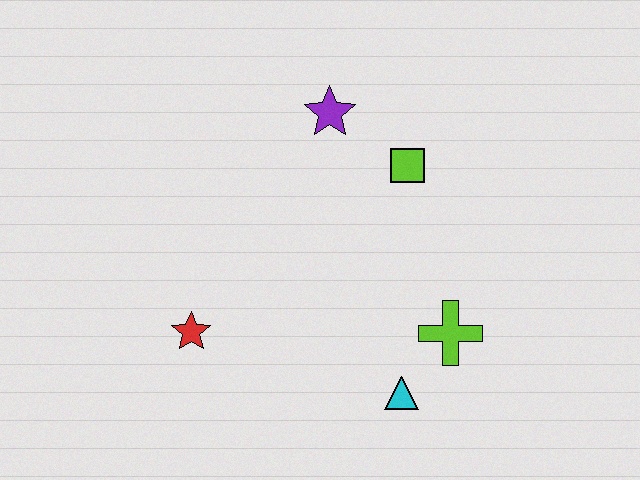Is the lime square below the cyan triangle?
No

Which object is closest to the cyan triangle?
The lime cross is closest to the cyan triangle.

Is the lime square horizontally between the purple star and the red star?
No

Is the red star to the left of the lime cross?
Yes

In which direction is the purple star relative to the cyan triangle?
The purple star is above the cyan triangle.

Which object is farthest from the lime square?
The red star is farthest from the lime square.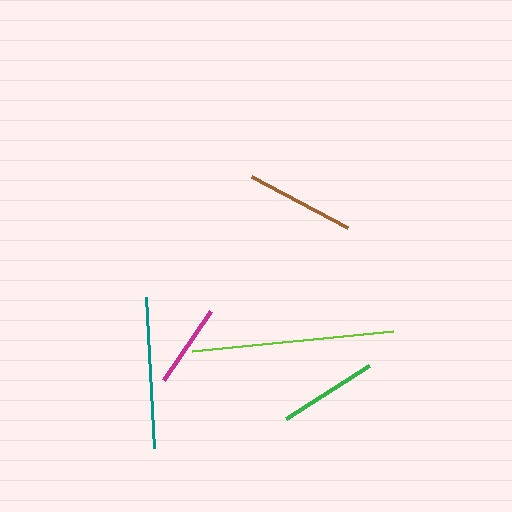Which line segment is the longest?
The lime line is the longest at approximately 202 pixels.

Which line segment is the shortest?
The magenta line is the shortest at approximately 84 pixels.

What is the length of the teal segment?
The teal segment is approximately 151 pixels long.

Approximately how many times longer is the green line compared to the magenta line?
The green line is approximately 1.2 times the length of the magenta line.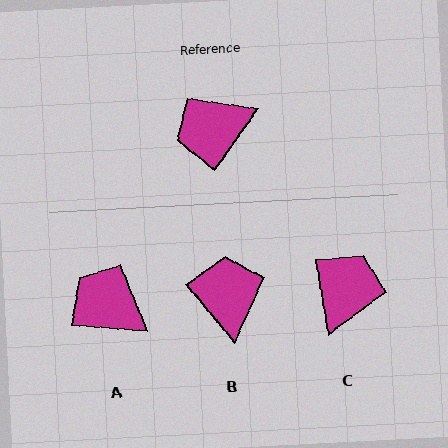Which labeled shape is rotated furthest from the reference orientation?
C, about 135 degrees away.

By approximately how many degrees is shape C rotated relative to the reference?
Approximately 135 degrees clockwise.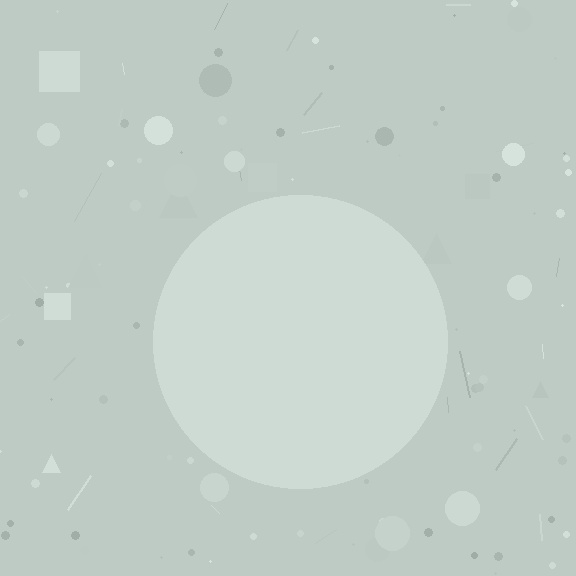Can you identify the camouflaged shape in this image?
The camouflaged shape is a circle.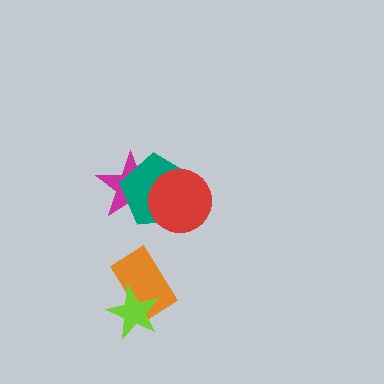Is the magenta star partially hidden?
Yes, it is partially covered by another shape.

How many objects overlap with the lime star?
1 object overlaps with the lime star.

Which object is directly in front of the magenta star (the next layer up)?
The teal pentagon is directly in front of the magenta star.